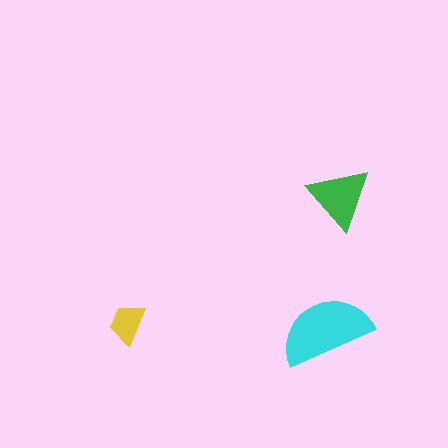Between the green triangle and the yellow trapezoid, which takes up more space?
The green triangle.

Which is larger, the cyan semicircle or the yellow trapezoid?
The cyan semicircle.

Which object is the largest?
The cyan semicircle.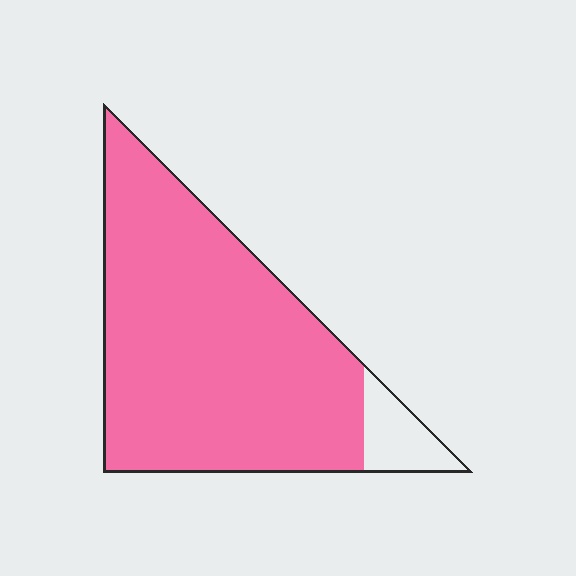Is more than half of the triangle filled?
Yes.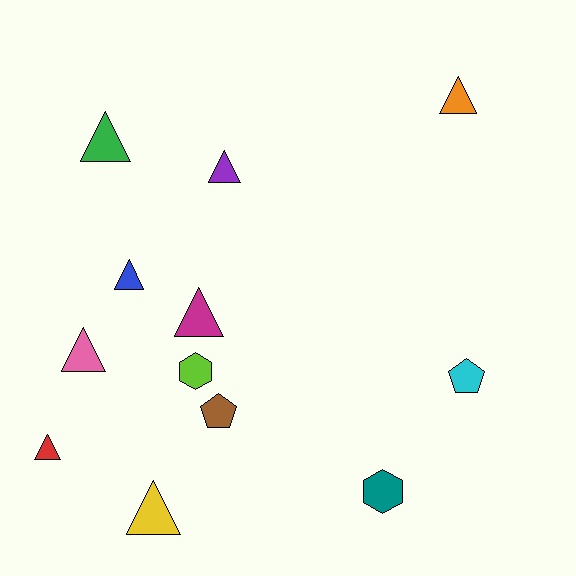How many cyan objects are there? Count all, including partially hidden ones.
There is 1 cyan object.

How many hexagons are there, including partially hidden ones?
There are 2 hexagons.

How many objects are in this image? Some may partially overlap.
There are 12 objects.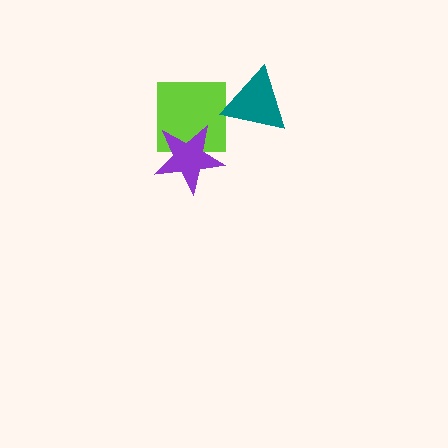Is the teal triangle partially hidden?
No, no other shape covers it.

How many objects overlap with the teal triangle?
0 objects overlap with the teal triangle.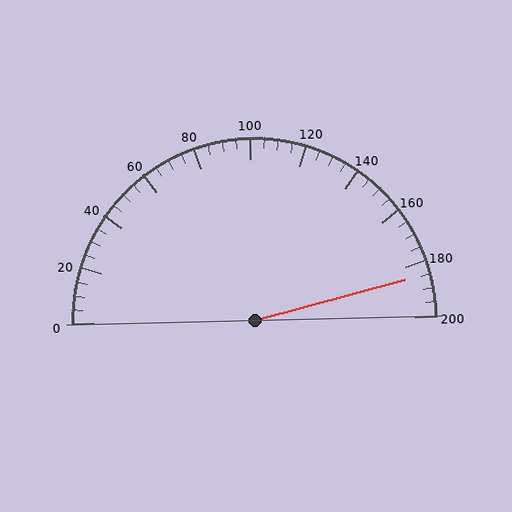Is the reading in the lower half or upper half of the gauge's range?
The reading is in the upper half of the range (0 to 200).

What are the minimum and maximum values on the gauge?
The gauge ranges from 0 to 200.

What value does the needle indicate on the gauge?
The needle indicates approximately 185.